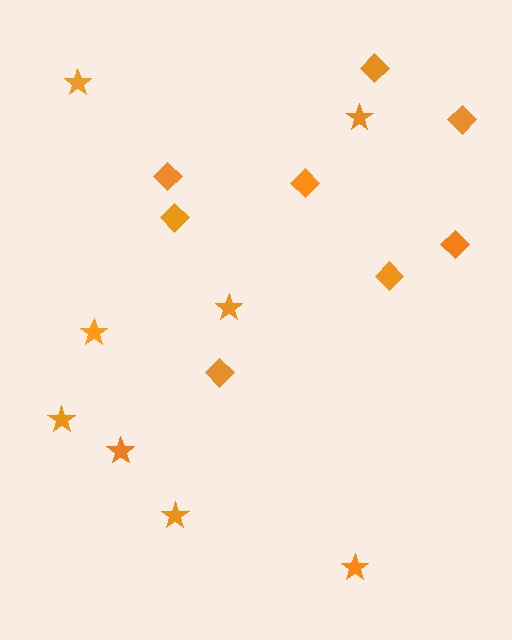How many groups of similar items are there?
There are 2 groups: one group of diamonds (8) and one group of stars (8).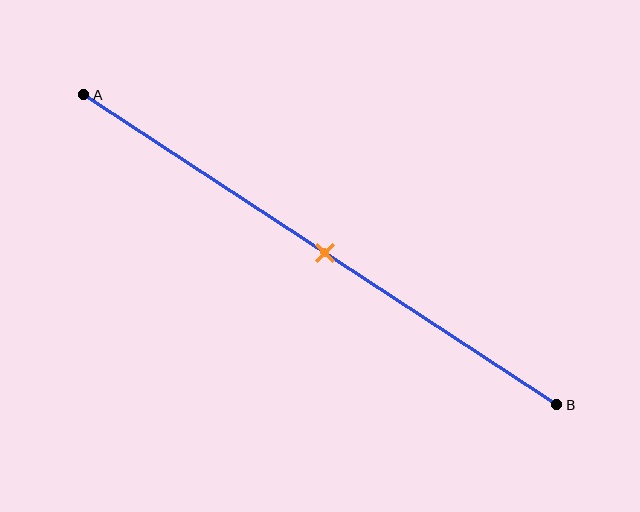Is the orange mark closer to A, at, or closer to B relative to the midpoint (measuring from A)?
The orange mark is approximately at the midpoint of segment AB.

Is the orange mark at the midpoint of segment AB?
Yes, the mark is approximately at the midpoint.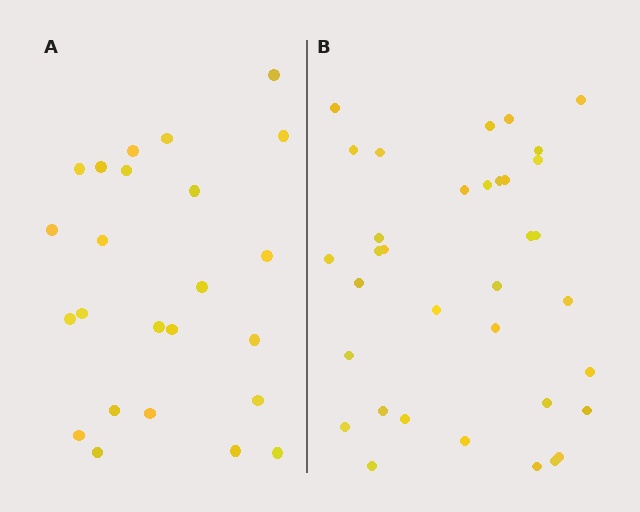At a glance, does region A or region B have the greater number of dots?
Region B (the right region) has more dots.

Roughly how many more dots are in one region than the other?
Region B has roughly 12 or so more dots than region A.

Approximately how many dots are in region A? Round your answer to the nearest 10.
About 20 dots. (The exact count is 24, which rounds to 20.)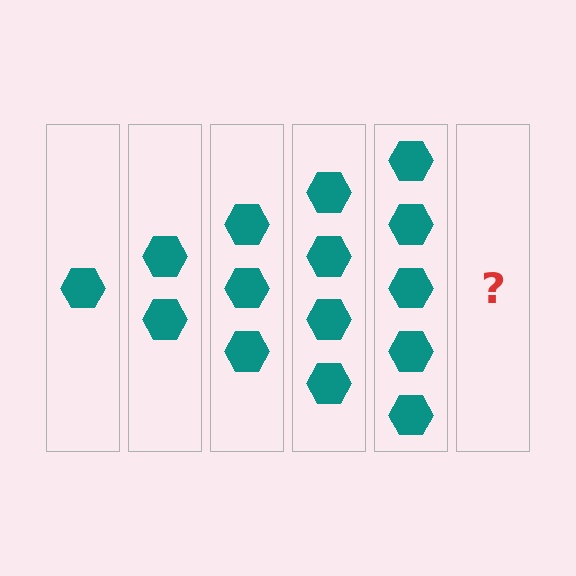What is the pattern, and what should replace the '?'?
The pattern is that each step adds one more hexagon. The '?' should be 6 hexagons.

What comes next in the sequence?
The next element should be 6 hexagons.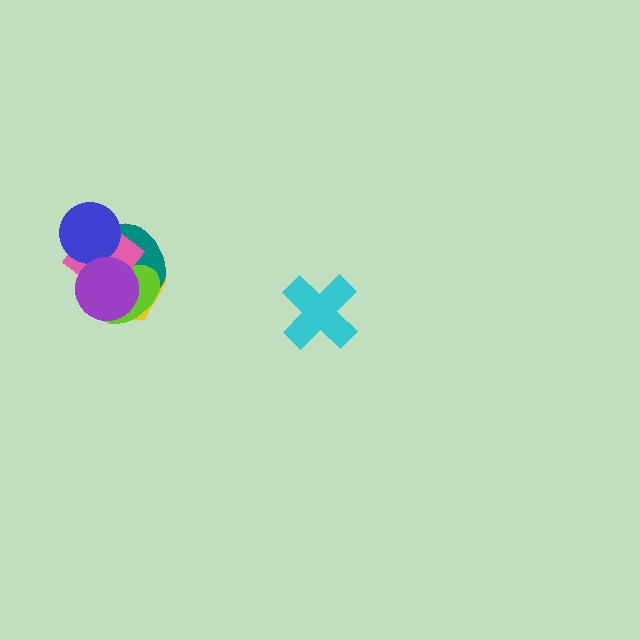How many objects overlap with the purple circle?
4 objects overlap with the purple circle.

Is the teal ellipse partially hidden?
Yes, it is partially covered by another shape.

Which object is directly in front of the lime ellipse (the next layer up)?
The pink diamond is directly in front of the lime ellipse.